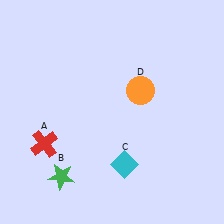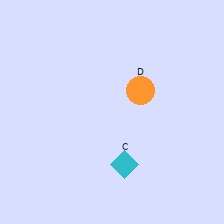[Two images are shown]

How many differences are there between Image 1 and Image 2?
There are 2 differences between the two images.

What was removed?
The green star (B), the red cross (A) were removed in Image 2.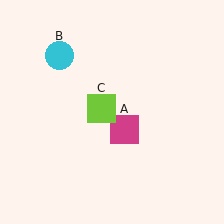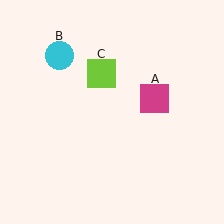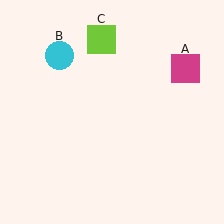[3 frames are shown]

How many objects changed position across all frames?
2 objects changed position: magenta square (object A), lime square (object C).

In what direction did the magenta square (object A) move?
The magenta square (object A) moved up and to the right.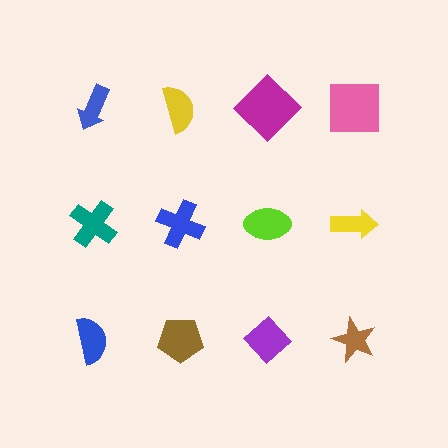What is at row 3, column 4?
A brown star.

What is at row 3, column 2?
A brown pentagon.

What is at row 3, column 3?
A purple diamond.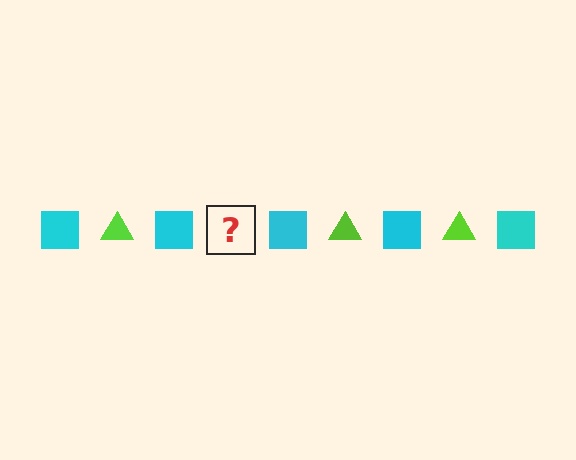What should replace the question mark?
The question mark should be replaced with a lime triangle.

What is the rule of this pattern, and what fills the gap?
The rule is that the pattern alternates between cyan square and lime triangle. The gap should be filled with a lime triangle.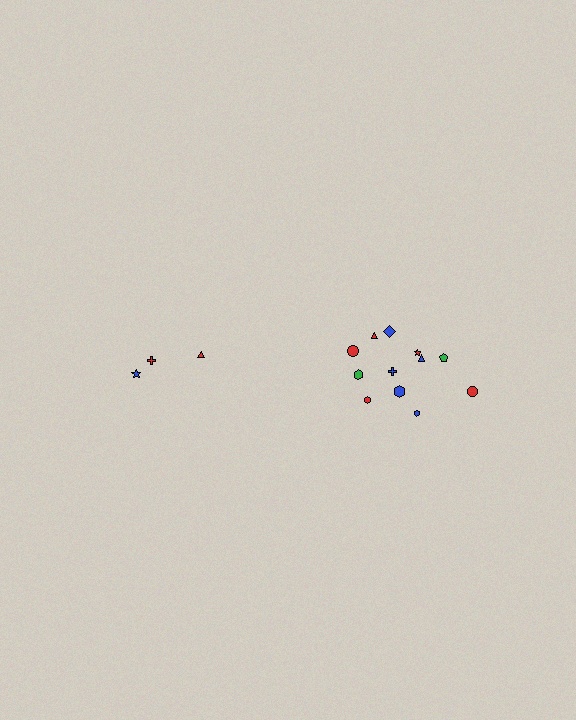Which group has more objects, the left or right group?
The right group.